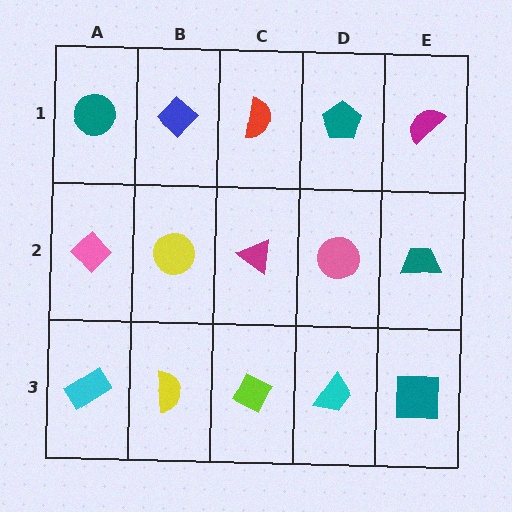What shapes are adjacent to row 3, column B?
A yellow circle (row 2, column B), a cyan rectangle (row 3, column A), a lime diamond (row 3, column C).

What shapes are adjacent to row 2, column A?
A teal circle (row 1, column A), a cyan rectangle (row 3, column A), a yellow circle (row 2, column B).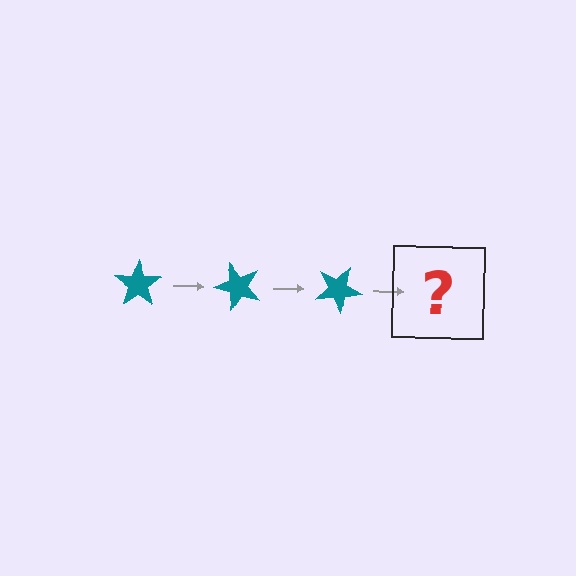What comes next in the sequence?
The next element should be a teal star rotated 150 degrees.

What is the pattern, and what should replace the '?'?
The pattern is that the star rotates 50 degrees each step. The '?' should be a teal star rotated 150 degrees.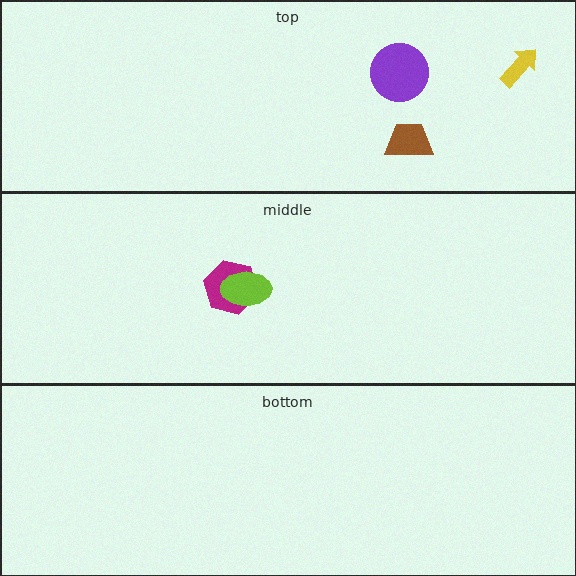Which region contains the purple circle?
The top region.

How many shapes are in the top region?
3.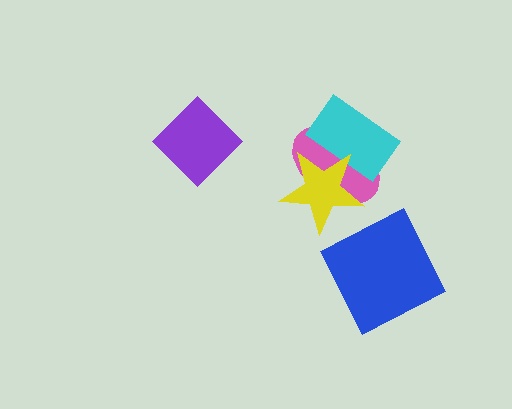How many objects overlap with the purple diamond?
0 objects overlap with the purple diamond.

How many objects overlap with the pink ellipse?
2 objects overlap with the pink ellipse.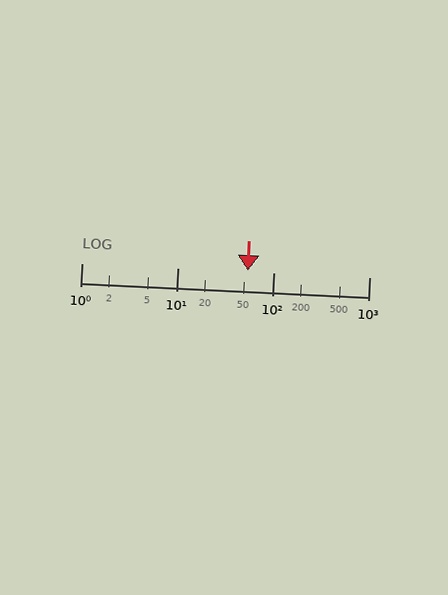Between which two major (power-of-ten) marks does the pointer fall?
The pointer is between 10 and 100.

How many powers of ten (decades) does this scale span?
The scale spans 3 decades, from 1 to 1000.